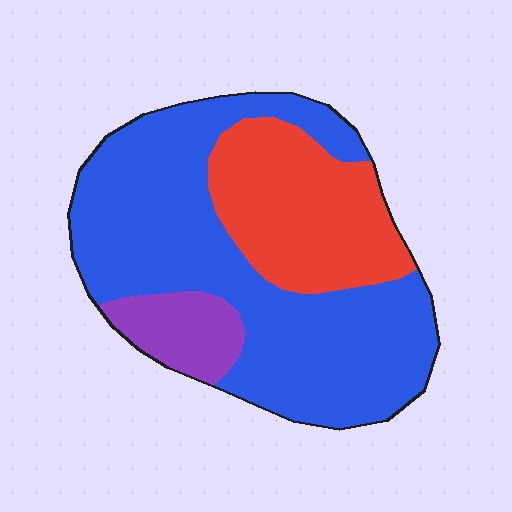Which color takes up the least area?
Purple, at roughly 10%.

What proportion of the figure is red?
Red takes up between a quarter and a half of the figure.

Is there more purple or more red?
Red.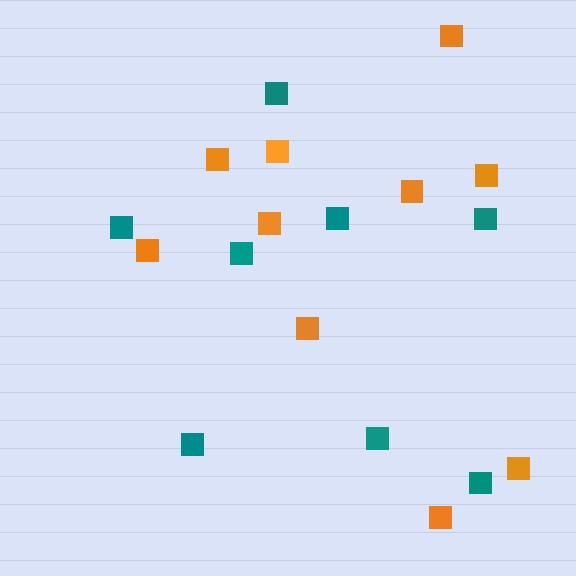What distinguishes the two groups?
There are 2 groups: one group of teal squares (8) and one group of orange squares (10).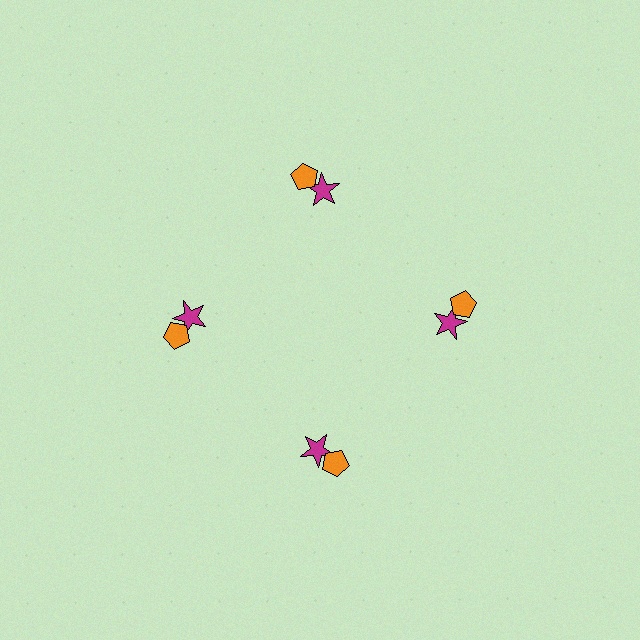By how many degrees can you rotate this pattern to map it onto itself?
The pattern maps onto itself every 90 degrees of rotation.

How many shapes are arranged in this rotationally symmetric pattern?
There are 8 shapes, arranged in 4 groups of 2.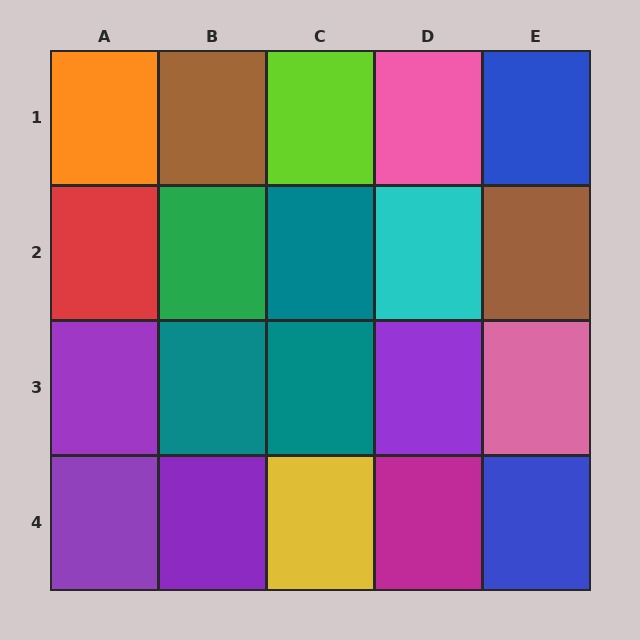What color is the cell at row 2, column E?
Brown.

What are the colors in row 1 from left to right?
Orange, brown, lime, pink, blue.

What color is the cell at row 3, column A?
Purple.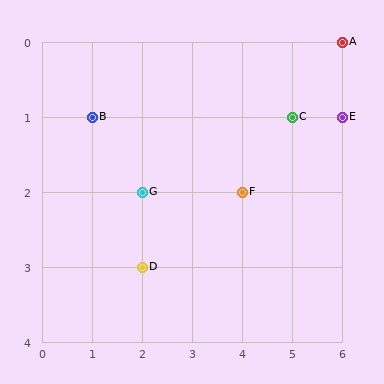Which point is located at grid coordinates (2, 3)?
Point D is at (2, 3).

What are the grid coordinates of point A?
Point A is at grid coordinates (6, 0).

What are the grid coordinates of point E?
Point E is at grid coordinates (6, 1).